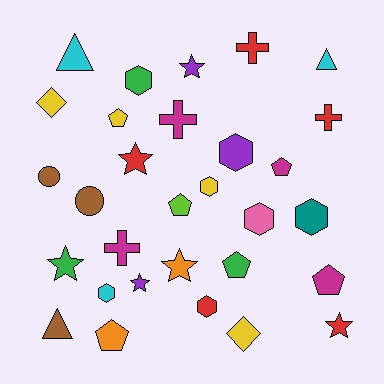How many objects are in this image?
There are 30 objects.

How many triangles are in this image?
There are 3 triangles.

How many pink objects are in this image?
There is 1 pink object.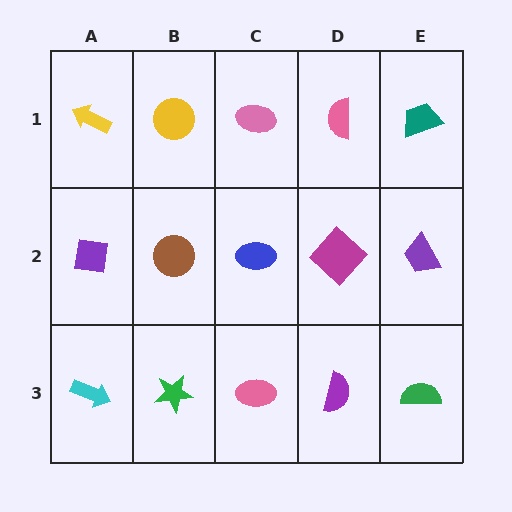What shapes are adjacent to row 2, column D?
A pink semicircle (row 1, column D), a purple semicircle (row 3, column D), a blue ellipse (row 2, column C), a purple trapezoid (row 2, column E).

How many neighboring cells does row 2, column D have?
4.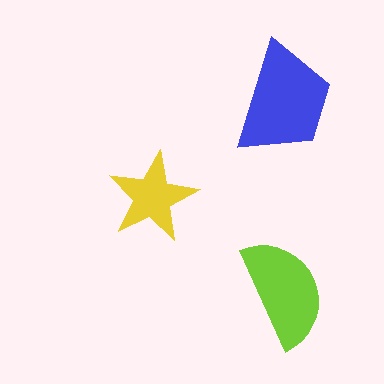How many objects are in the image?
There are 3 objects in the image.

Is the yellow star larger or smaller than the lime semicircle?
Smaller.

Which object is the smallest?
The yellow star.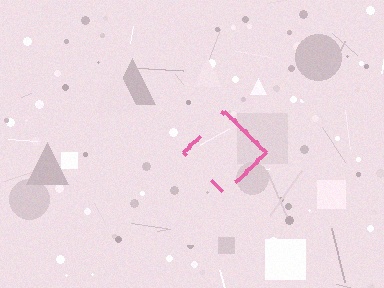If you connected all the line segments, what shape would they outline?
They would outline a diamond.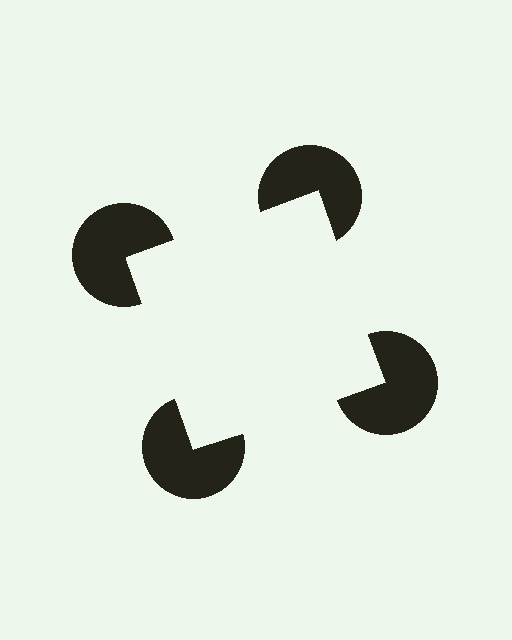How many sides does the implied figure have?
4 sides.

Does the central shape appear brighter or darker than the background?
It typically appears slightly brighter than the background, even though no actual brightness change is drawn.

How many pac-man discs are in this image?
There are 4 — one at each vertex of the illusory square.